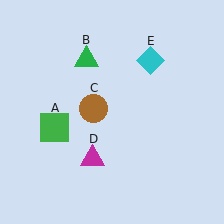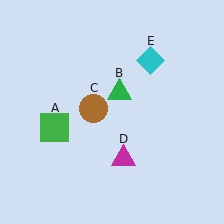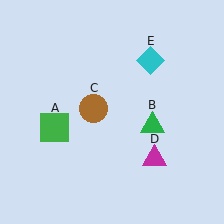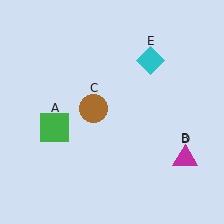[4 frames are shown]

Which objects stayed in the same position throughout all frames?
Green square (object A) and brown circle (object C) and cyan diamond (object E) remained stationary.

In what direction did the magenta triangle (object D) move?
The magenta triangle (object D) moved right.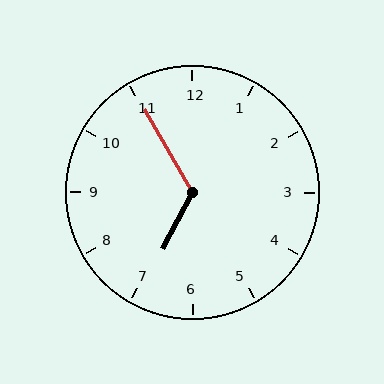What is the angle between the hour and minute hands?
Approximately 122 degrees.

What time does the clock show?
6:55.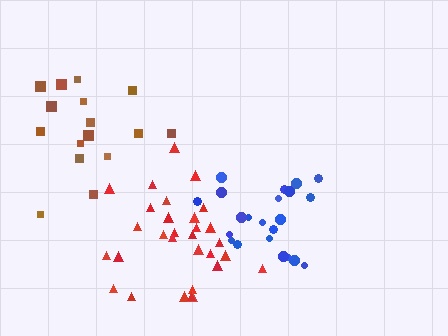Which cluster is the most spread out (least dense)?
Brown.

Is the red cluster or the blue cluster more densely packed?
Blue.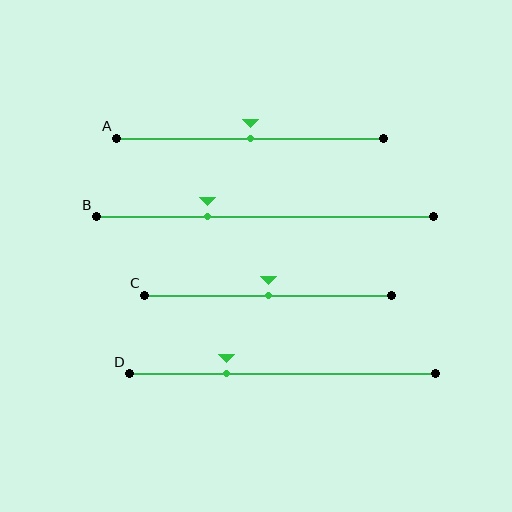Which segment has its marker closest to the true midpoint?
Segment A has its marker closest to the true midpoint.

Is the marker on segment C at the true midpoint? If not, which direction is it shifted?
Yes, the marker on segment C is at the true midpoint.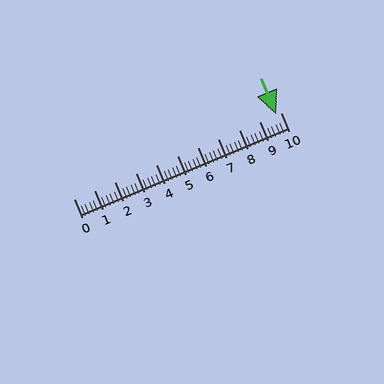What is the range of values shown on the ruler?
The ruler shows values from 0 to 10.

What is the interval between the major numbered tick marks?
The major tick marks are spaced 1 units apart.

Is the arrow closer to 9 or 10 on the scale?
The arrow is closer to 10.